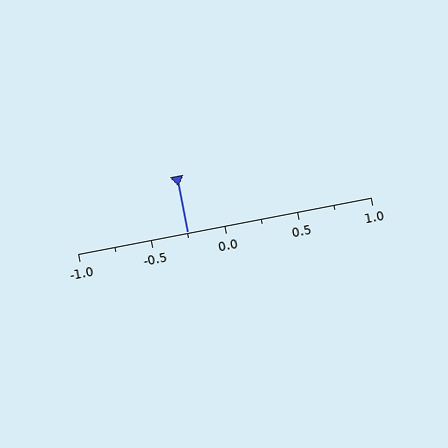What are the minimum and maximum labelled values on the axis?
The axis runs from -1.0 to 1.0.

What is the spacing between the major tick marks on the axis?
The major ticks are spaced 0.5 apart.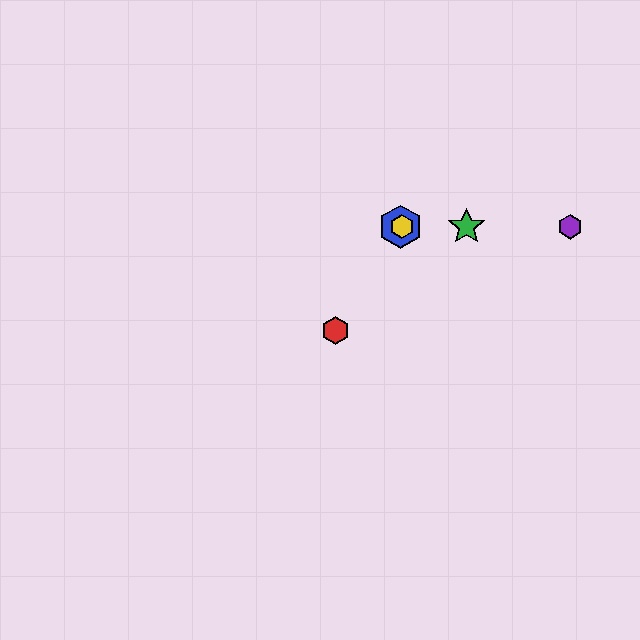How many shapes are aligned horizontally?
4 shapes (the blue hexagon, the green star, the yellow hexagon, the purple hexagon) are aligned horizontally.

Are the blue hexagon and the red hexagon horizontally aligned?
No, the blue hexagon is at y≈227 and the red hexagon is at y≈331.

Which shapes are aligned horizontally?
The blue hexagon, the green star, the yellow hexagon, the purple hexagon are aligned horizontally.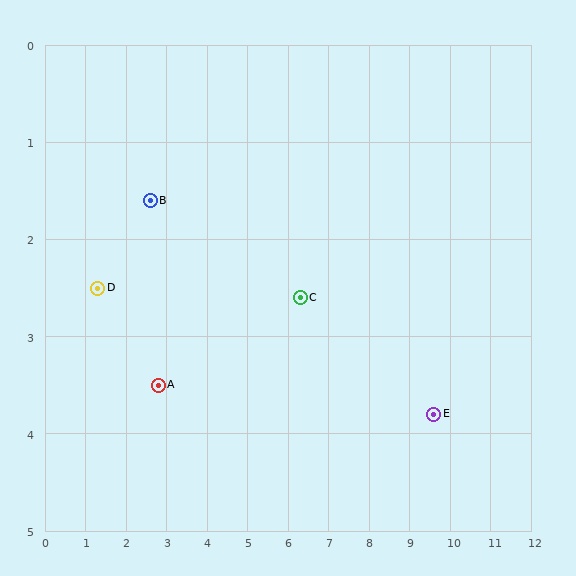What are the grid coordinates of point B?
Point B is at approximately (2.6, 1.6).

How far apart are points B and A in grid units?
Points B and A are about 1.9 grid units apart.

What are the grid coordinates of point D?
Point D is at approximately (1.3, 2.5).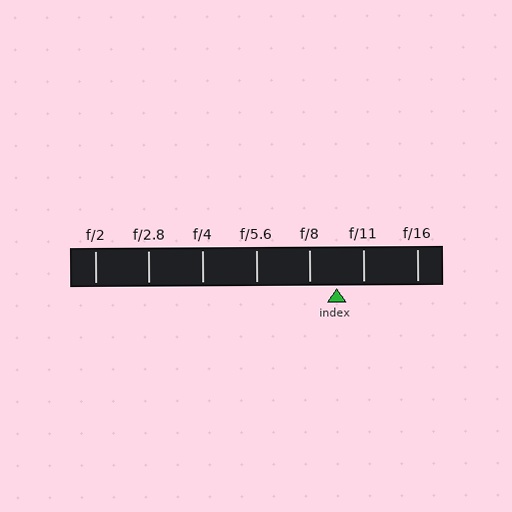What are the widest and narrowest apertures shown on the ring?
The widest aperture shown is f/2 and the narrowest is f/16.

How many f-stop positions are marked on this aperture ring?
There are 7 f-stop positions marked.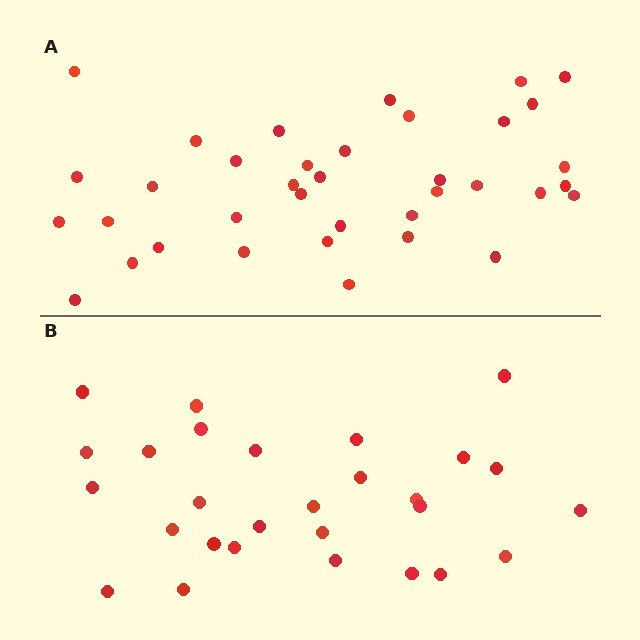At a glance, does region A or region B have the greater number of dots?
Region A (the top region) has more dots.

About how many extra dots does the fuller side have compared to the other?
Region A has roughly 8 or so more dots than region B.